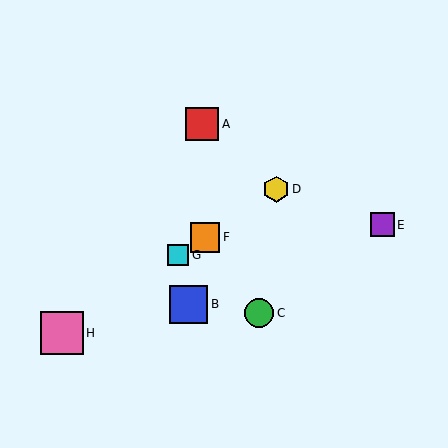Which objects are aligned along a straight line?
Objects D, F, G, H are aligned along a straight line.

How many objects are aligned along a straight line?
4 objects (D, F, G, H) are aligned along a straight line.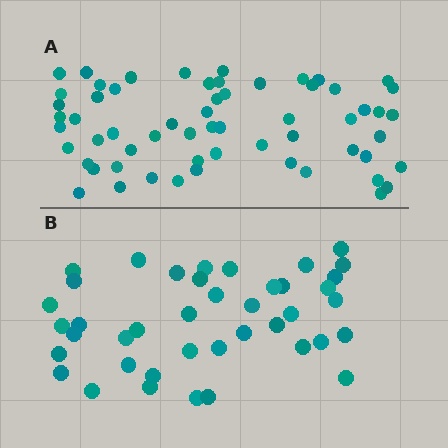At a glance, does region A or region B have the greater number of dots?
Region A (the top region) has more dots.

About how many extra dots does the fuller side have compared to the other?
Region A has approximately 20 more dots than region B.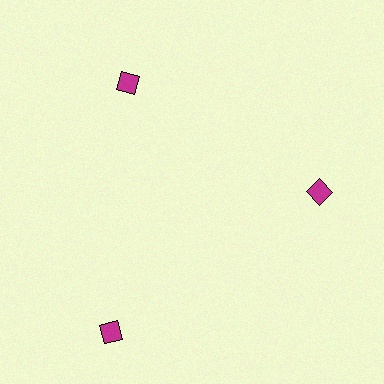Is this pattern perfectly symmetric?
No. The 3 magenta diamonds are arranged in a ring, but one element near the 7 o'clock position is pushed outward from the center, breaking the 3-fold rotational symmetry.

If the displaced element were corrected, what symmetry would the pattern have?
It would have 3-fold rotational symmetry — the pattern would map onto itself every 120 degrees.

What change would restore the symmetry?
The symmetry would be restored by moving it inward, back onto the ring so that all 3 diamonds sit at equal angles and equal distance from the center.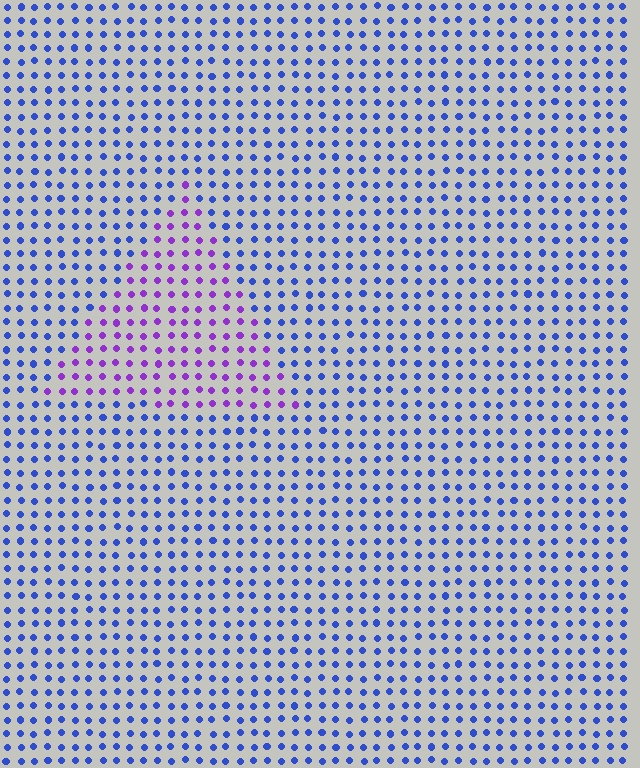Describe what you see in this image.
The image is filled with small blue elements in a uniform arrangement. A triangle-shaped region is visible where the elements are tinted to a slightly different hue, forming a subtle color boundary.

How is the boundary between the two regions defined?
The boundary is defined purely by a slight shift in hue (about 49 degrees). Spacing, size, and orientation are identical on both sides.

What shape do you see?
I see a triangle.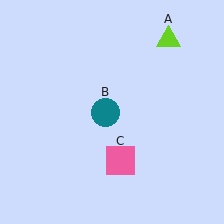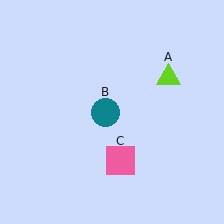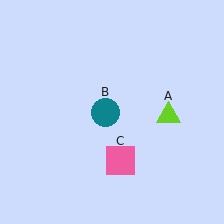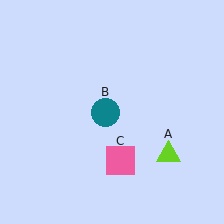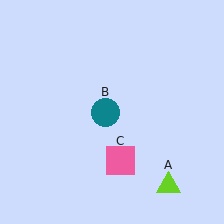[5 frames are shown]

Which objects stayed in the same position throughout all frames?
Teal circle (object B) and pink square (object C) remained stationary.